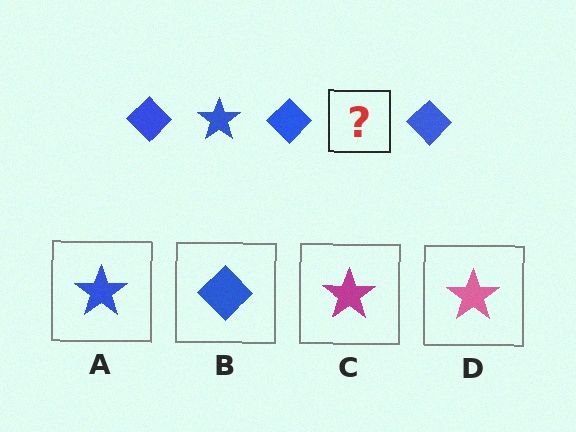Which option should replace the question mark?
Option A.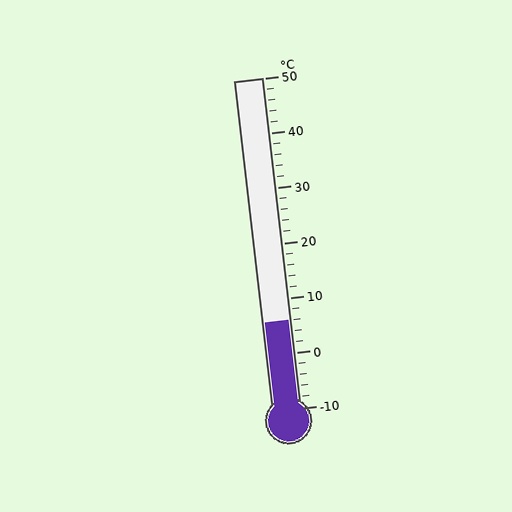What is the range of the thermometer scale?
The thermometer scale ranges from -10°C to 50°C.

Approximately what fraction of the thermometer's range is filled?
The thermometer is filled to approximately 25% of its range.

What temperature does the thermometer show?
The thermometer shows approximately 6°C.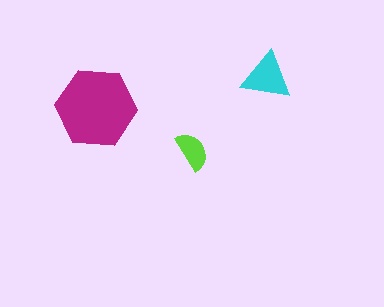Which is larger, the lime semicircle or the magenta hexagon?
The magenta hexagon.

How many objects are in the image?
There are 3 objects in the image.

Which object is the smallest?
The lime semicircle.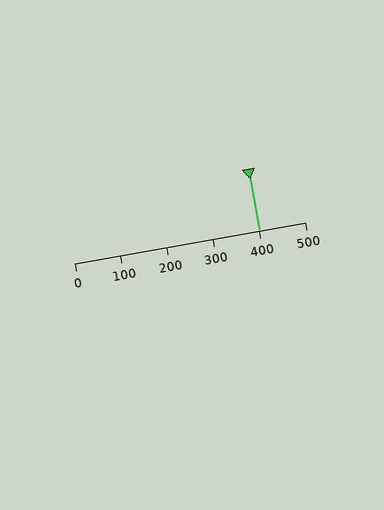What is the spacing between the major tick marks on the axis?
The major ticks are spaced 100 apart.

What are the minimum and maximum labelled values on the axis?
The axis runs from 0 to 500.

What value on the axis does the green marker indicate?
The marker indicates approximately 400.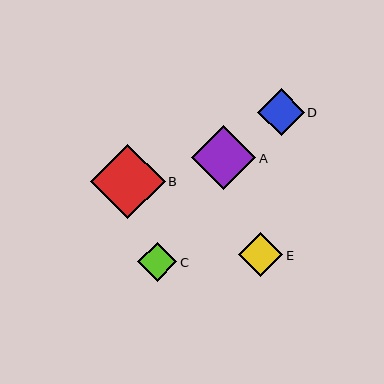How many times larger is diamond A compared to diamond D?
Diamond A is approximately 1.4 times the size of diamond D.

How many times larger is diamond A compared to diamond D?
Diamond A is approximately 1.4 times the size of diamond D.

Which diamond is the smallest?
Diamond C is the smallest with a size of approximately 39 pixels.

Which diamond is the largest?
Diamond B is the largest with a size of approximately 75 pixels.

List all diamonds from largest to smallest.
From largest to smallest: B, A, D, E, C.